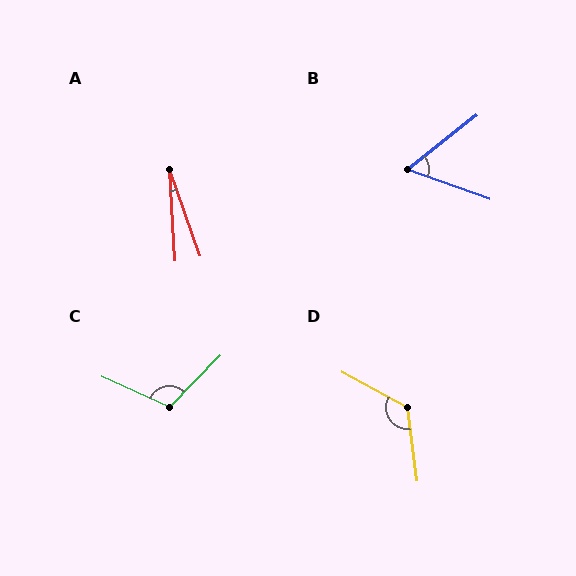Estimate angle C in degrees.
Approximately 110 degrees.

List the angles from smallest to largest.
A (16°), B (58°), C (110°), D (126°).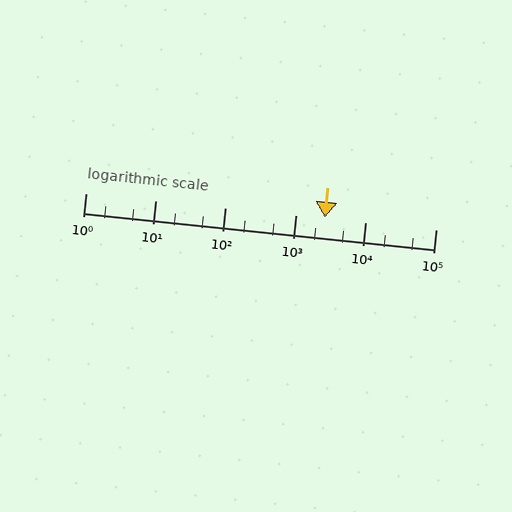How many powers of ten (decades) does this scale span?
The scale spans 5 decades, from 1 to 100000.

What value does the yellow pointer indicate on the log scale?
The pointer indicates approximately 2600.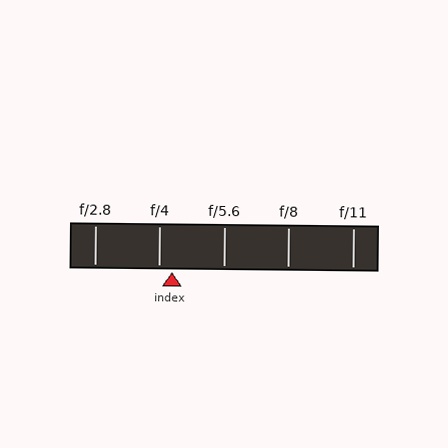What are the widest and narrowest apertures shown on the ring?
The widest aperture shown is f/2.8 and the narrowest is f/11.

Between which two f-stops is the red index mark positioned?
The index mark is between f/4 and f/5.6.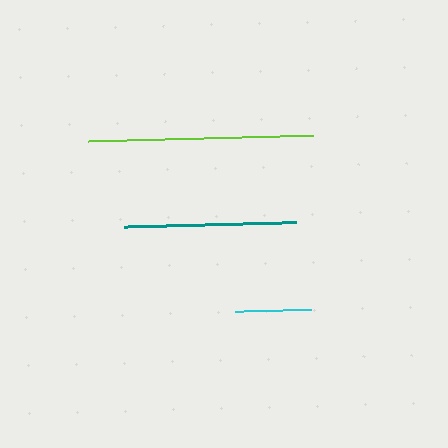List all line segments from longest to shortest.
From longest to shortest: lime, teal, cyan.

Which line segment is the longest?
The lime line is the longest at approximately 225 pixels.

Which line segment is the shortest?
The cyan line is the shortest at approximately 77 pixels.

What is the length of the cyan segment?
The cyan segment is approximately 77 pixels long.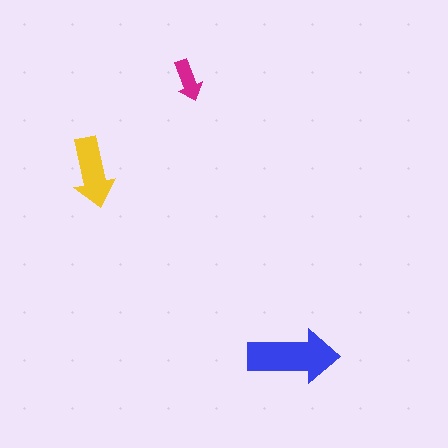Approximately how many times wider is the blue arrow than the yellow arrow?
About 1.5 times wider.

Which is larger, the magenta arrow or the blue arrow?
The blue one.